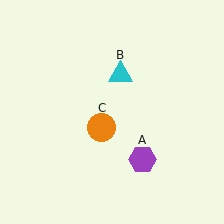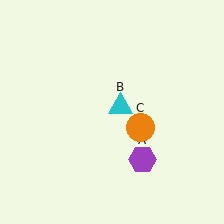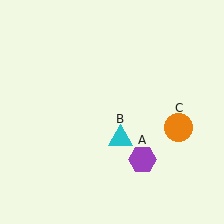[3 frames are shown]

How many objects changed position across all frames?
2 objects changed position: cyan triangle (object B), orange circle (object C).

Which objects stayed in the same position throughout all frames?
Purple hexagon (object A) remained stationary.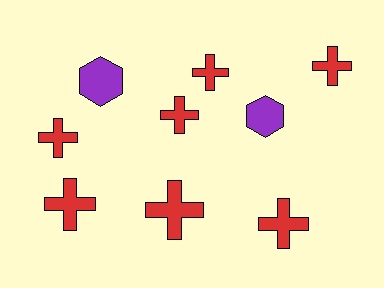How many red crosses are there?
There are 7 red crosses.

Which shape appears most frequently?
Cross, with 7 objects.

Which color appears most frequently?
Red, with 7 objects.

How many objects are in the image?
There are 9 objects.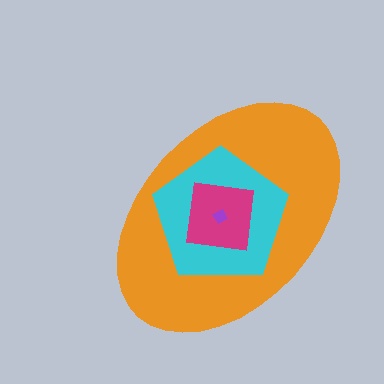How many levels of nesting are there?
4.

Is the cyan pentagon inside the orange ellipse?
Yes.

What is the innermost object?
The purple diamond.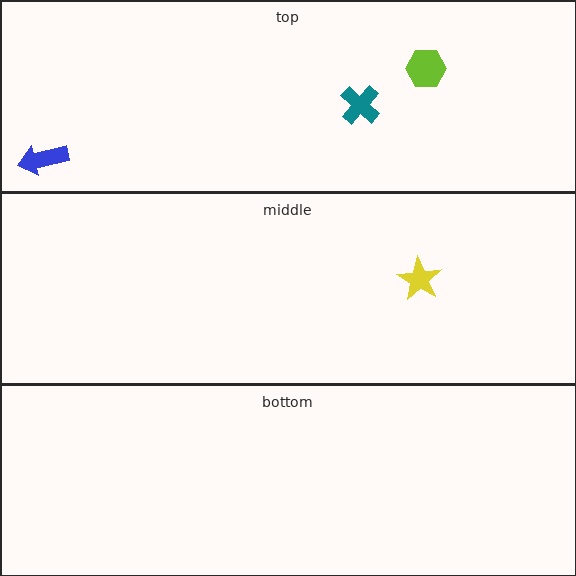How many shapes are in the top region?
3.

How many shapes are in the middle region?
1.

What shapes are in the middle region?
The yellow star.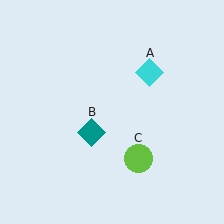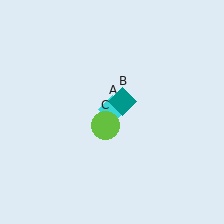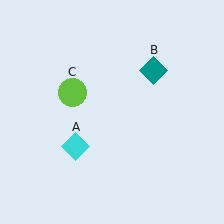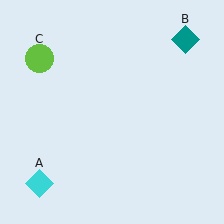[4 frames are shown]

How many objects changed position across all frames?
3 objects changed position: cyan diamond (object A), teal diamond (object B), lime circle (object C).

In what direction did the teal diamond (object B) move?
The teal diamond (object B) moved up and to the right.